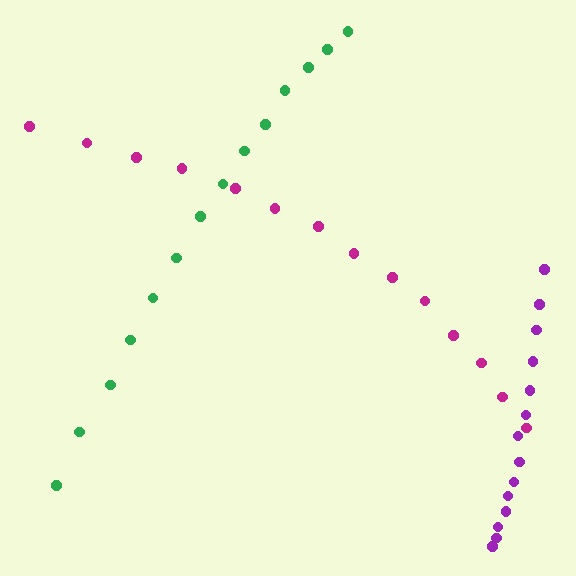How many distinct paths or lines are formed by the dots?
There are 3 distinct paths.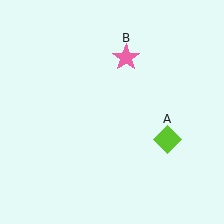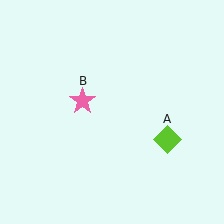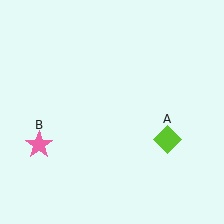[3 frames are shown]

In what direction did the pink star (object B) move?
The pink star (object B) moved down and to the left.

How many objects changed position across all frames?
1 object changed position: pink star (object B).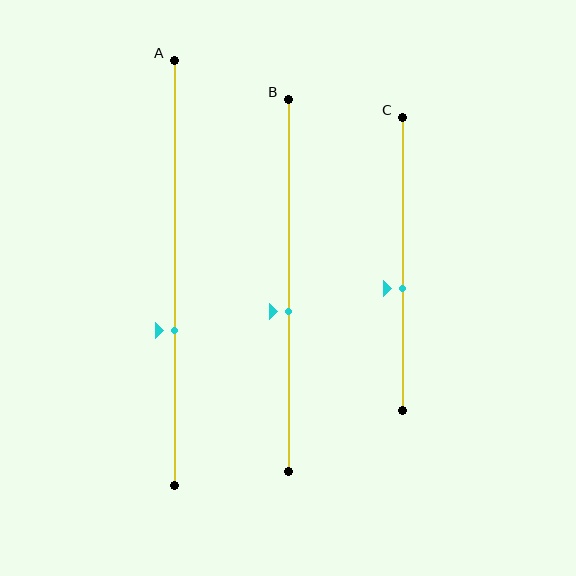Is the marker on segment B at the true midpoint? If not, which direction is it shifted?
No, the marker on segment B is shifted downward by about 7% of the segment length.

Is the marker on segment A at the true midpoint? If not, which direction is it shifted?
No, the marker on segment A is shifted downward by about 14% of the segment length.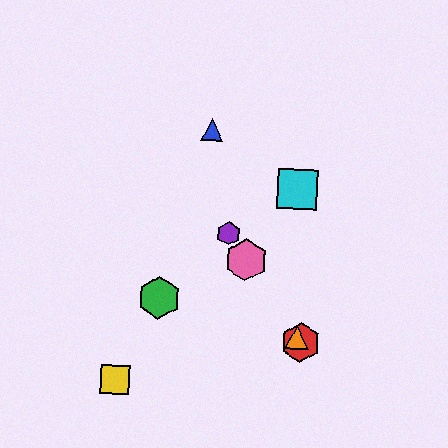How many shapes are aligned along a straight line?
4 shapes (the red hexagon, the purple hexagon, the orange triangle, the pink hexagon) are aligned along a straight line.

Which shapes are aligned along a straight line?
The red hexagon, the purple hexagon, the orange triangle, the pink hexagon are aligned along a straight line.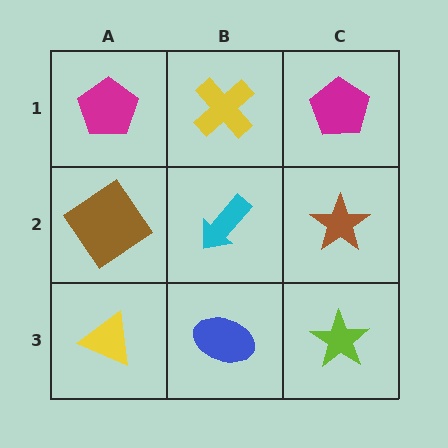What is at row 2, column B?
A cyan arrow.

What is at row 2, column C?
A brown star.